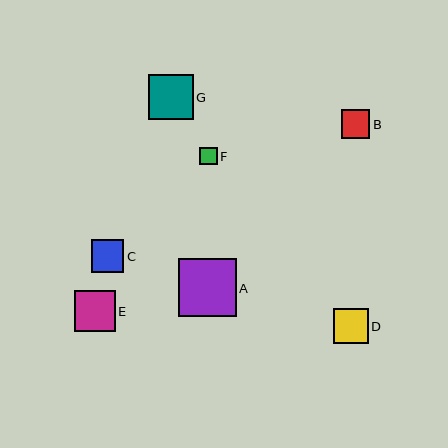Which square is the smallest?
Square F is the smallest with a size of approximately 17 pixels.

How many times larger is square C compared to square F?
Square C is approximately 1.9 times the size of square F.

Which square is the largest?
Square A is the largest with a size of approximately 58 pixels.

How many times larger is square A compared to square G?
Square A is approximately 1.3 times the size of square G.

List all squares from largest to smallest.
From largest to smallest: A, G, E, D, C, B, F.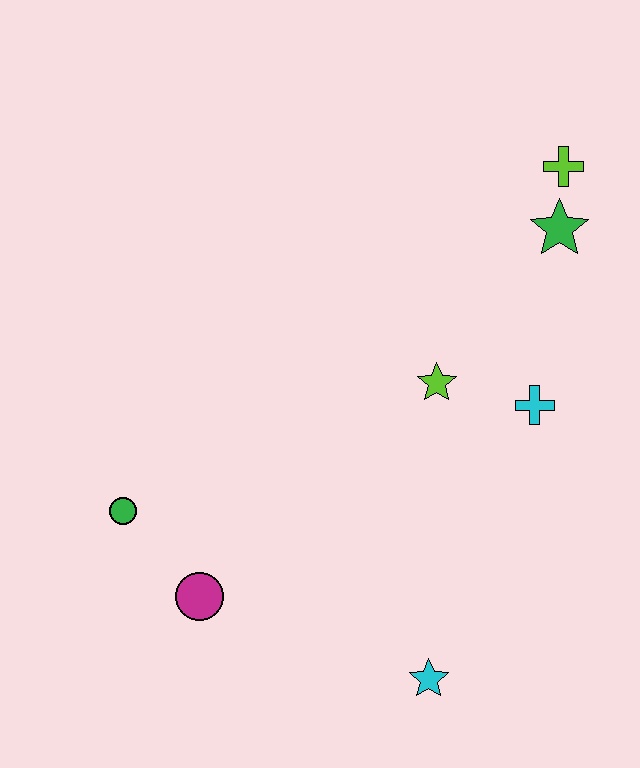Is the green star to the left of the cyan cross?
No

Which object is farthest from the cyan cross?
The green circle is farthest from the cyan cross.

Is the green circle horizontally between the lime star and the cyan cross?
No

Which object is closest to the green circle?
The magenta circle is closest to the green circle.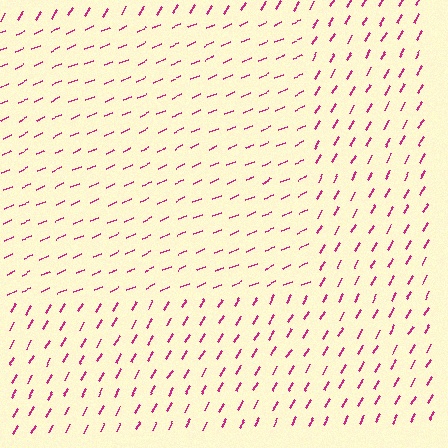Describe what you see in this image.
The image is filled with small magenta line segments. A rectangle region in the image has lines oriented differently from the surrounding lines, creating a visible texture boundary.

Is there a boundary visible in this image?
Yes, there is a texture boundary formed by a change in line orientation.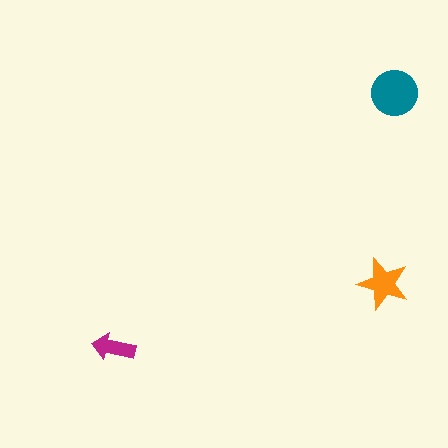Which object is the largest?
The teal circle.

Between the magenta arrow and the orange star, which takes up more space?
The orange star.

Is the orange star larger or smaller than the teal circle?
Smaller.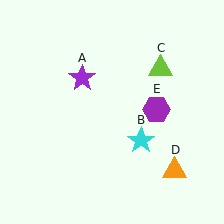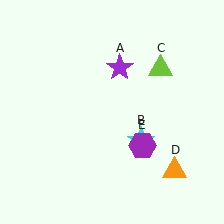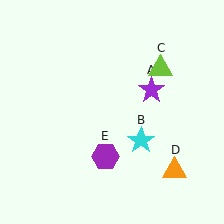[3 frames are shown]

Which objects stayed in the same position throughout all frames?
Cyan star (object B) and lime triangle (object C) and orange triangle (object D) remained stationary.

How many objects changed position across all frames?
2 objects changed position: purple star (object A), purple hexagon (object E).